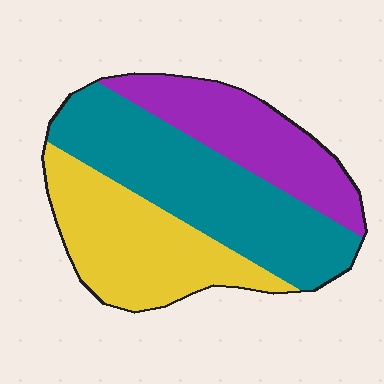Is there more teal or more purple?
Teal.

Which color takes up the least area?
Purple, at roughly 25%.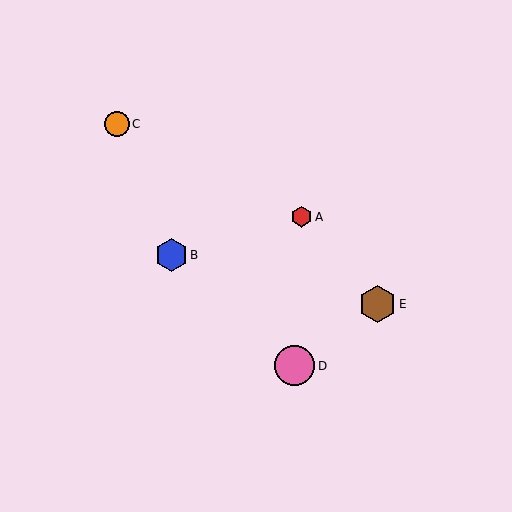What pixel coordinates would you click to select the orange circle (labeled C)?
Click at (117, 124) to select the orange circle C.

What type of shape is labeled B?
Shape B is a blue hexagon.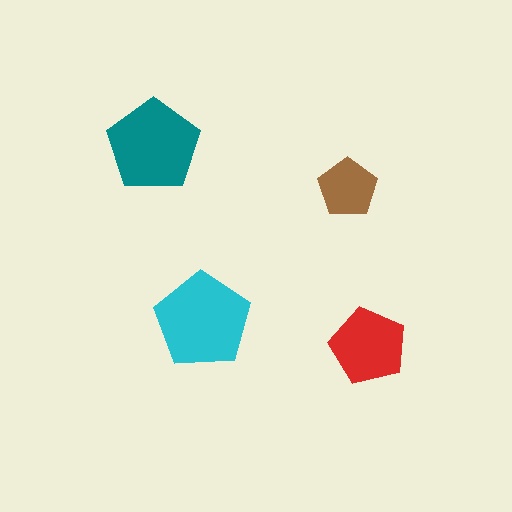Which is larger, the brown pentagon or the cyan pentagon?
The cyan one.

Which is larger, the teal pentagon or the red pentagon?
The teal one.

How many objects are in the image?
There are 4 objects in the image.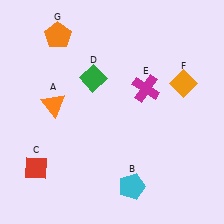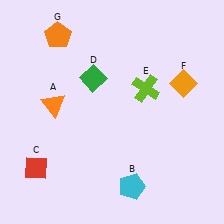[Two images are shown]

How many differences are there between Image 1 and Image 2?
There is 1 difference between the two images.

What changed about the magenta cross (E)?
In Image 1, E is magenta. In Image 2, it changed to lime.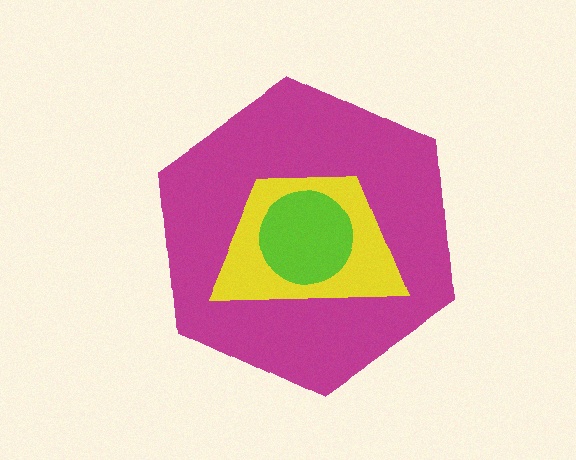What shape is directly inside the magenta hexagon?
The yellow trapezoid.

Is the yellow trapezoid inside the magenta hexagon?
Yes.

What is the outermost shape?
The magenta hexagon.